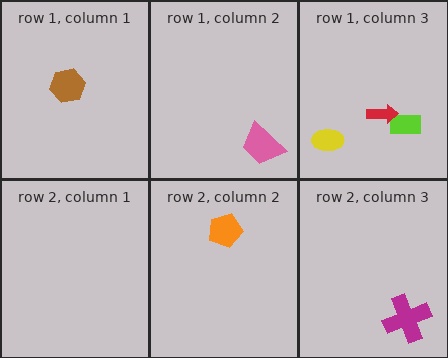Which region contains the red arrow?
The row 1, column 3 region.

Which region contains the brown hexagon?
The row 1, column 1 region.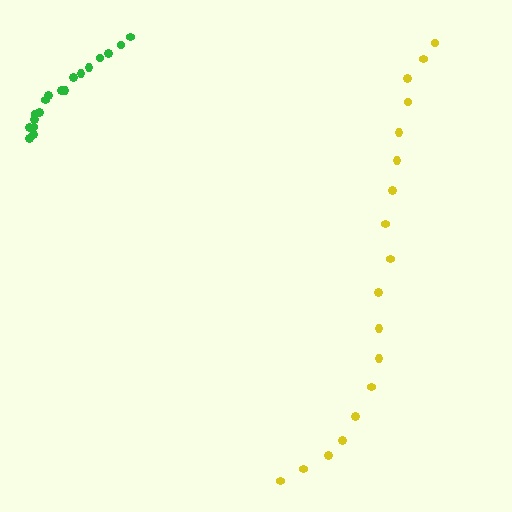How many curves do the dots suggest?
There are 2 distinct paths.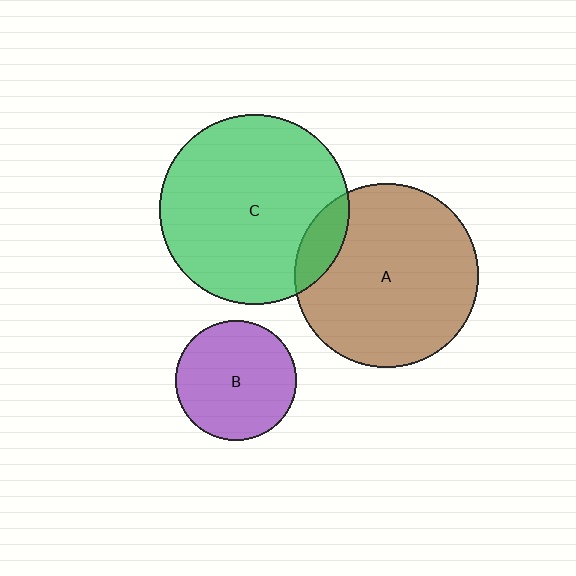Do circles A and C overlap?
Yes.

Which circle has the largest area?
Circle C (green).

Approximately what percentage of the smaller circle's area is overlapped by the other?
Approximately 10%.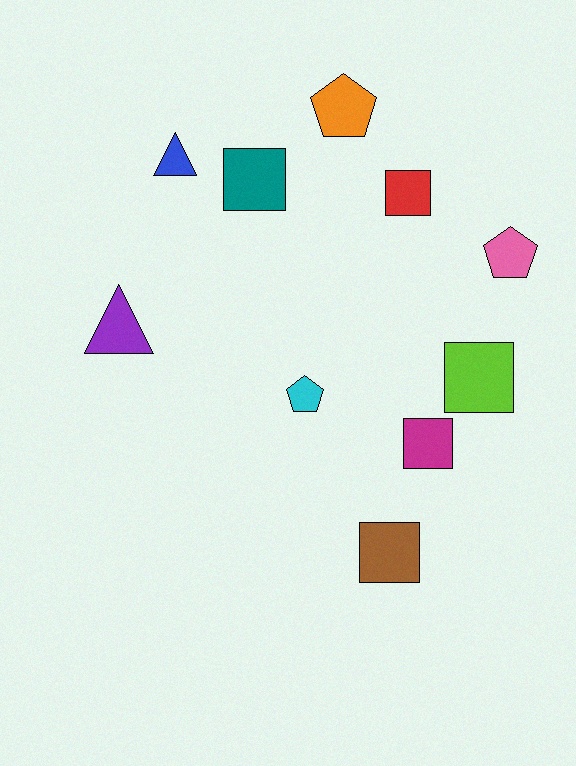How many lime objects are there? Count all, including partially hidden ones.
There is 1 lime object.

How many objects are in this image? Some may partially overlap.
There are 10 objects.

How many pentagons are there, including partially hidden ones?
There are 3 pentagons.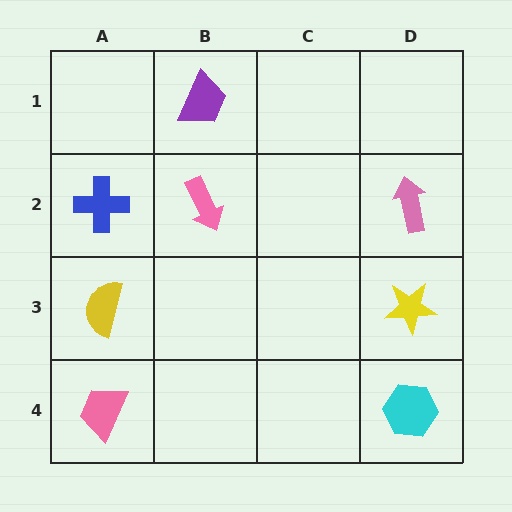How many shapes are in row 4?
2 shapes.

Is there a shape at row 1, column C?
No, that cell is empty.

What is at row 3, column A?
A yellow semicircle.